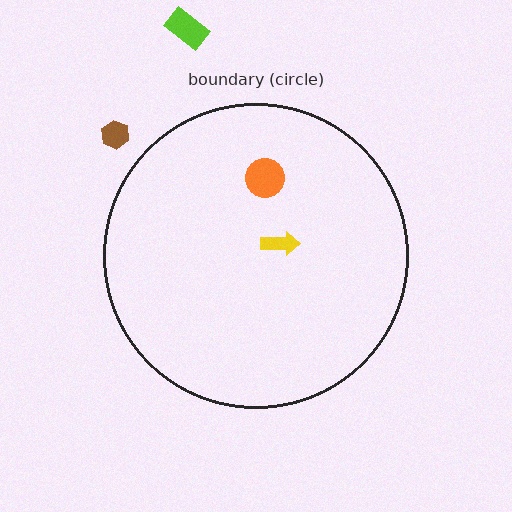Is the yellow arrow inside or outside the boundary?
Inside.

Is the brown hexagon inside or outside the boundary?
Outside.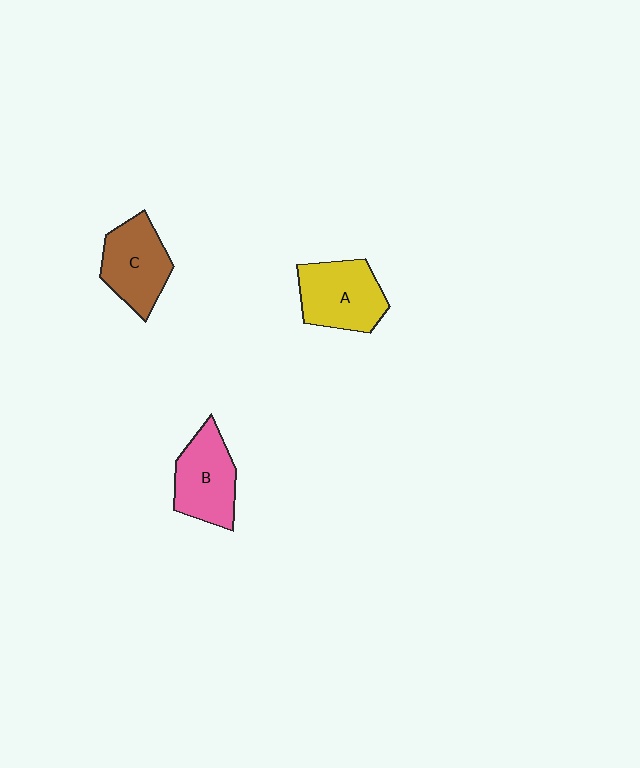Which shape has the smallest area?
Shape B (pink).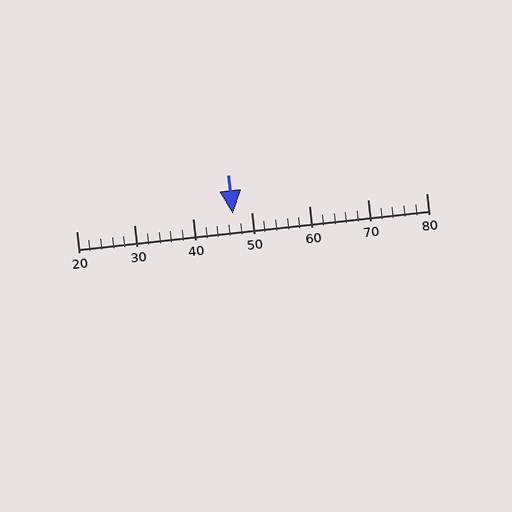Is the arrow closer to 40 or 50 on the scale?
The arrow is closer to 50.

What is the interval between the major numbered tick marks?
The major tick marks are spaced 10 units apart.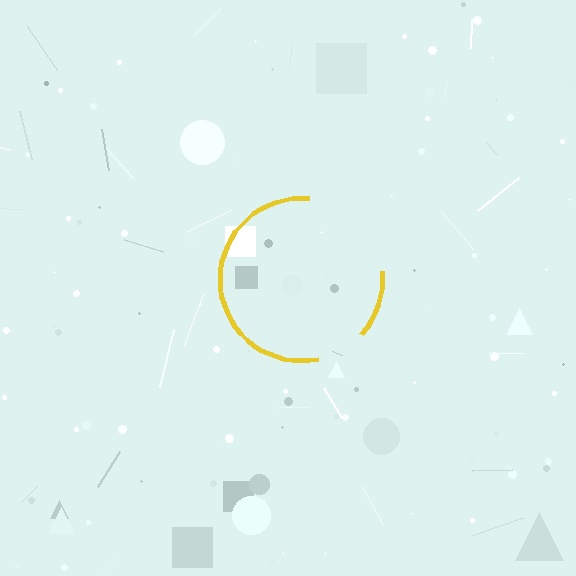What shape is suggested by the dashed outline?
The dashed outline suggests a circle.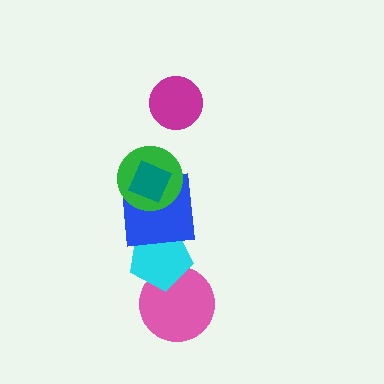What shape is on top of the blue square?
The green circle is on top of the blue square.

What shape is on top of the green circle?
The teal diamond is on top of the green circle.